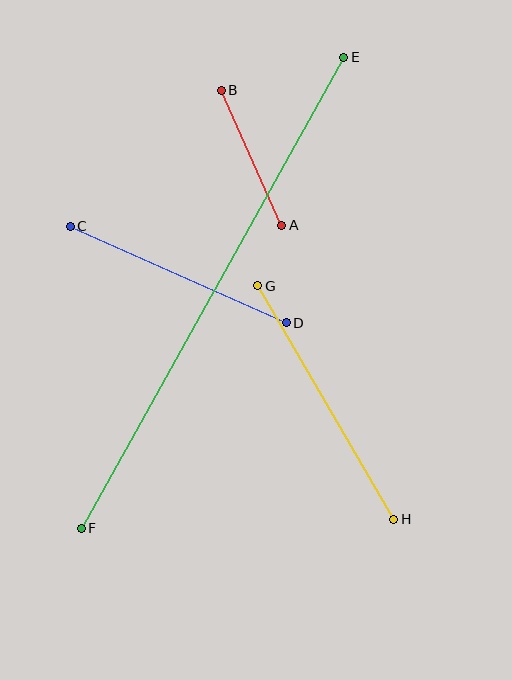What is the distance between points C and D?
The distance is approximately 237 pixels.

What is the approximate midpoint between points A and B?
The midpoint is at approximately (251, 158) pixels.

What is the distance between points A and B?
The distance is approximately 148 pixels.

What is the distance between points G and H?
The distance is approximately 270 pixels.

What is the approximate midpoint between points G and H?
The midpoint is at approximately (326, 403) pixels.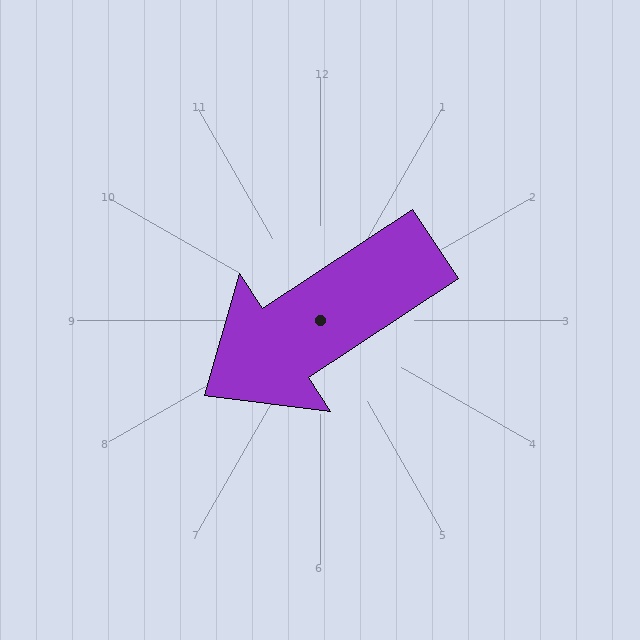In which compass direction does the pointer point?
Southwest.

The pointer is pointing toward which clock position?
Roughly 8 o'clock.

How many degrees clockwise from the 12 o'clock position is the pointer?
Approximately 237 degrees.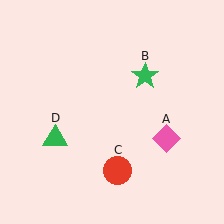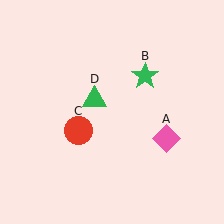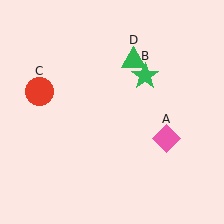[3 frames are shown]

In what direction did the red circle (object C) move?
The red circle (object C) moved up and to the left.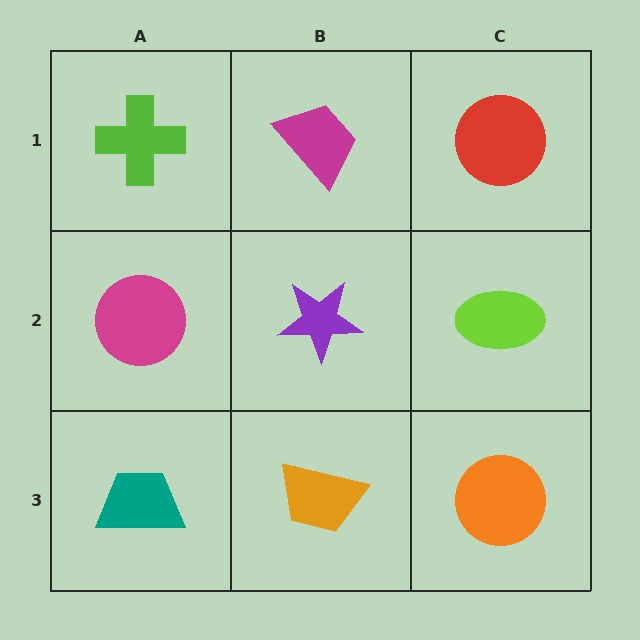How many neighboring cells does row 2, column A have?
3.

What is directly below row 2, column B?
An orange trapezoid.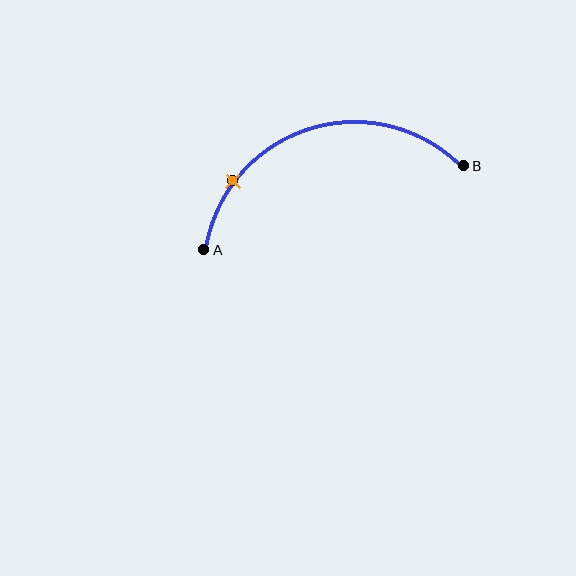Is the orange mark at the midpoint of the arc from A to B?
No. The orange mark lies on the arc but is closer to endpoint A. The arc midpoint would be at the point on the curve equidistant along the arc from both A and B.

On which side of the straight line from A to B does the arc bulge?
The arc bulges above the straight line connecting A and B.